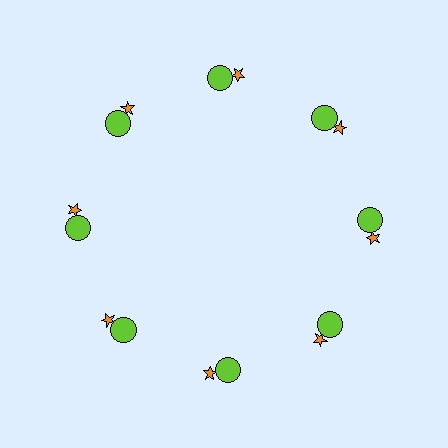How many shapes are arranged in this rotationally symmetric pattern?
There are 16 shapes, arranged in 8 groups of 2.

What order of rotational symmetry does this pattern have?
This pattern has 8-fold rotational symmetry.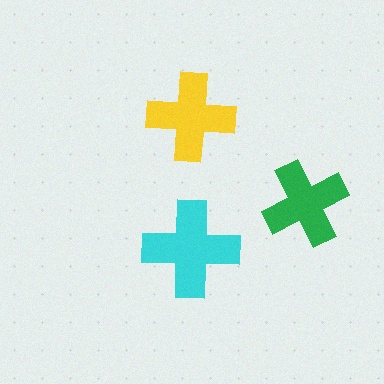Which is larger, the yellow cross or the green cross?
The yellow one.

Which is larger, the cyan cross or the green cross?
The cyan one.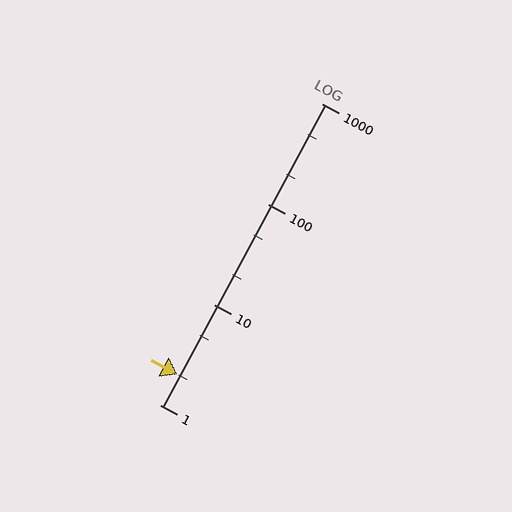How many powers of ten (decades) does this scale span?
The scale spans 3 decades, from 1 to 1000.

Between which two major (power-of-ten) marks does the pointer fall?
The pointer is between 1 and 10.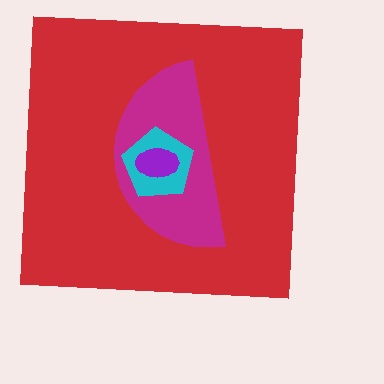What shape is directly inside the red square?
The magenta semicircle.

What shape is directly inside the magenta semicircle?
The cyan pentagon.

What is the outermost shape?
The red square.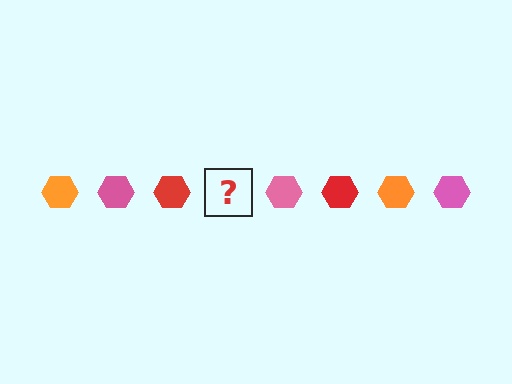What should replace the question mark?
The question mark should be replaced with an orange hexagon.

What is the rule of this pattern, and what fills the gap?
The rule is that the pattern cycles through orange, pink, red hexagons. The gap should be filled with an orange hexagon.